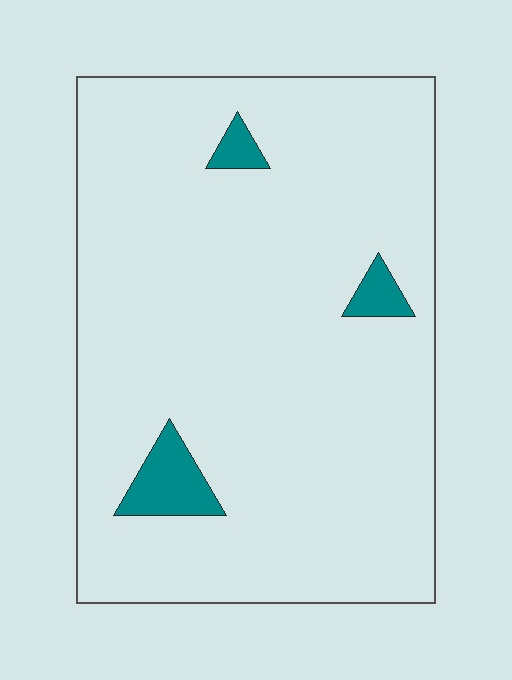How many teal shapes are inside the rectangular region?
3.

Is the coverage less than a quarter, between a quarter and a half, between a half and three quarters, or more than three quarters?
Less than a quarter.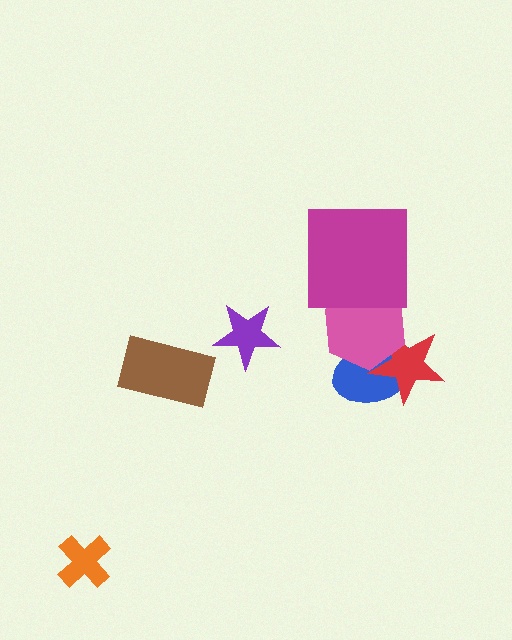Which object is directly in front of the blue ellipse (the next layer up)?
The red star is directly in front of the blue ellipse.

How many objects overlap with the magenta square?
1 object overlaps with the magenta square.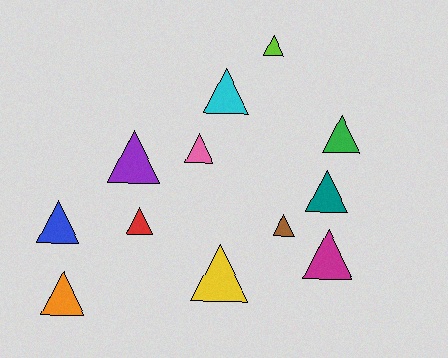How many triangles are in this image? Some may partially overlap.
There are 12 triangles.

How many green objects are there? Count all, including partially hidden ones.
There is 1 green object.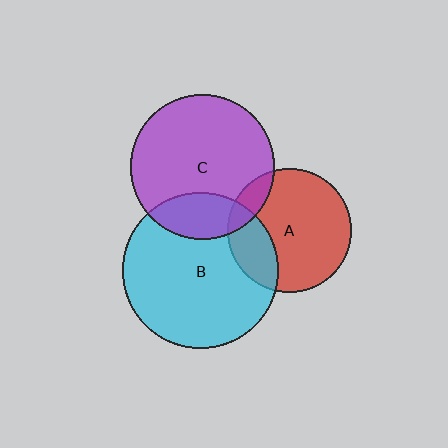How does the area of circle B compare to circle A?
Approximately 1.6 times.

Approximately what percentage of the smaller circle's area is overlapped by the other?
Approximately 10%.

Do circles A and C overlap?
Yes.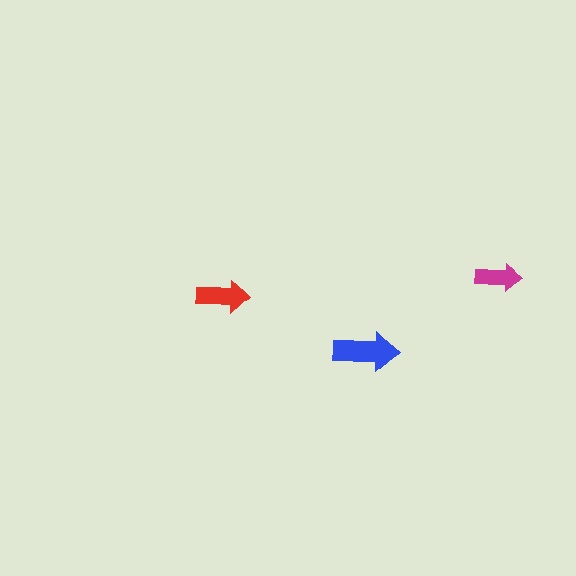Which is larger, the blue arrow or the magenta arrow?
The blue one.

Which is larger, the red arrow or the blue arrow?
The blue one.